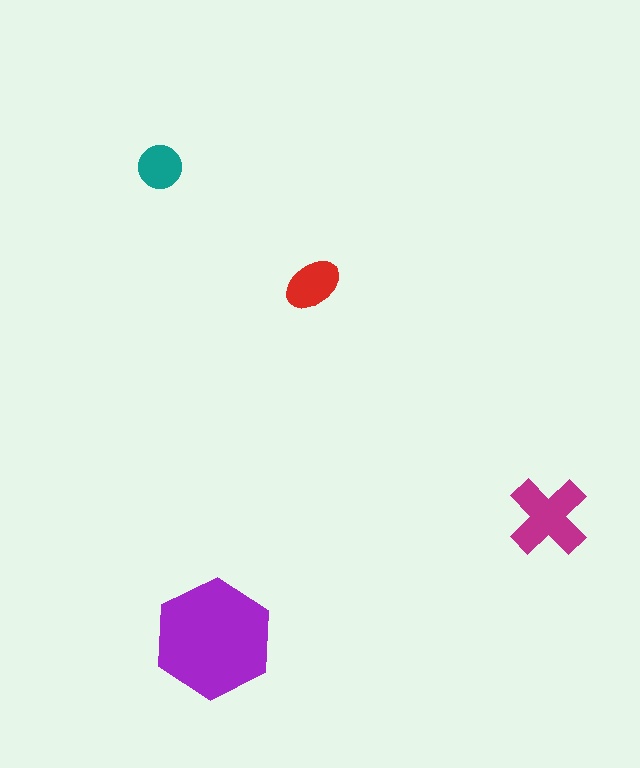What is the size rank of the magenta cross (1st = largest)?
2nd.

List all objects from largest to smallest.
The purple hexagon, the magenta cross, the red ellipse, the teal circle.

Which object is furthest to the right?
The magenta cross is rightmost.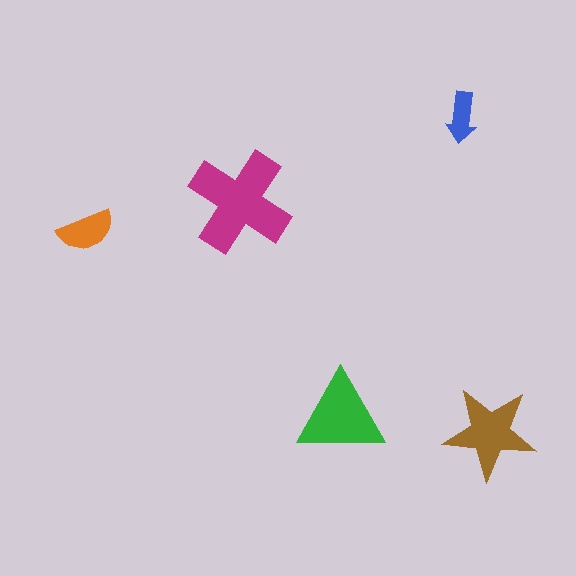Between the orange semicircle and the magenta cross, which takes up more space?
The magenta cross.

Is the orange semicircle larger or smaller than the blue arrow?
Larger.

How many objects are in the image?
There are 5 objects in the image.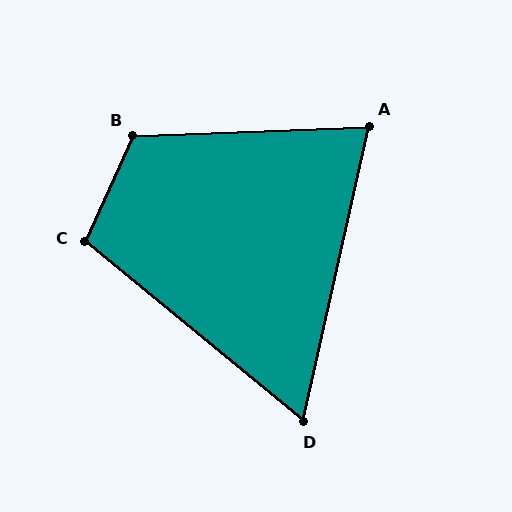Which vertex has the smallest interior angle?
D, at approximately 63 degrees.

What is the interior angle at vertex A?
Approximately 75 degrees (acute).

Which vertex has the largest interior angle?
B, at approximately 117 degrees.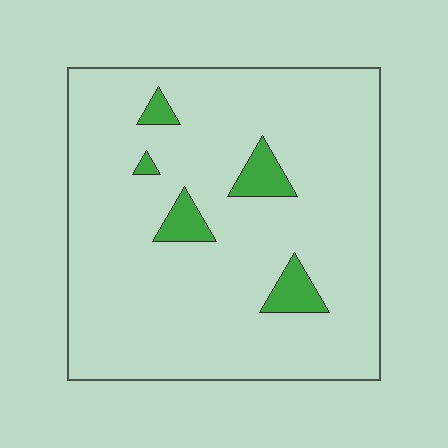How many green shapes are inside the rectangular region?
5.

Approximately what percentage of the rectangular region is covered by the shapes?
Approximately 10%.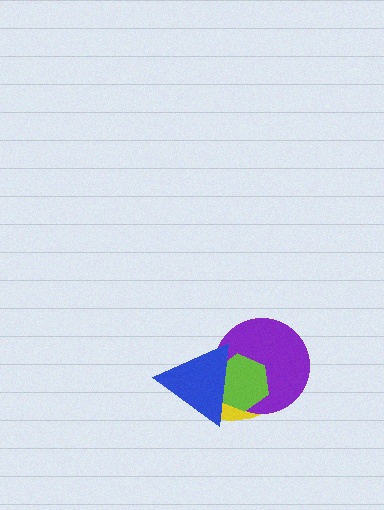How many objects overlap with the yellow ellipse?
3 objects overlap with the yellow ellipse.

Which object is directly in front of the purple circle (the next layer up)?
The lime hexagon is directly in front of the purple circle.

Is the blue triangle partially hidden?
No, no other shape covers it.